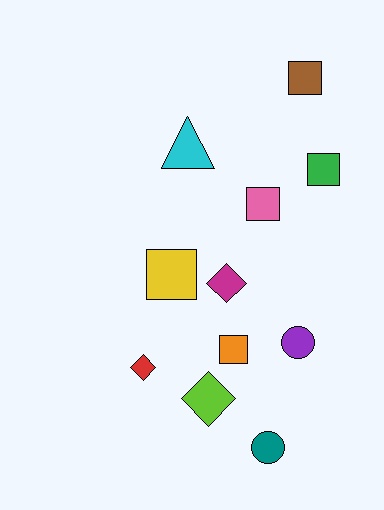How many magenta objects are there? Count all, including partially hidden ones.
There is 1 magenta object.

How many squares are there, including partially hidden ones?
There are 5 squares.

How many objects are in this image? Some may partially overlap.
There are 11 objects.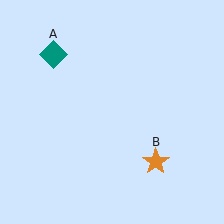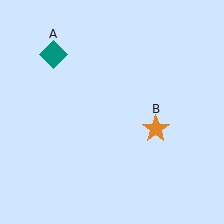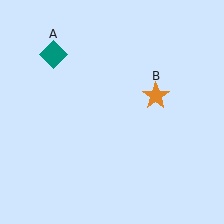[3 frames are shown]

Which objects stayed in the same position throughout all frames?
Teal diamond (object A) remained stationary.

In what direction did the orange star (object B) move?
The orange star (object B) moved up.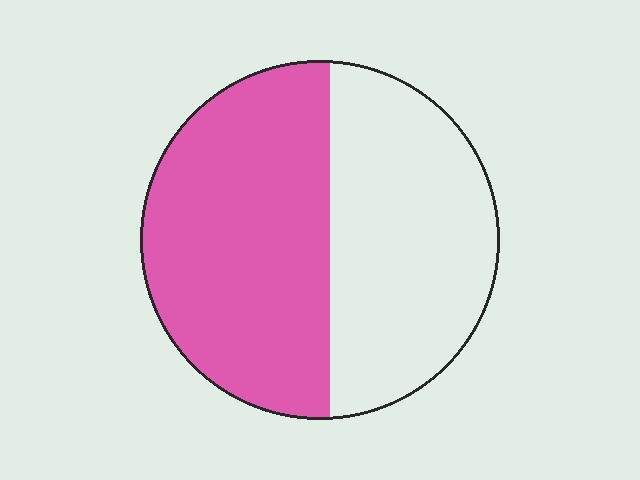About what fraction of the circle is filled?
About one half (1/2).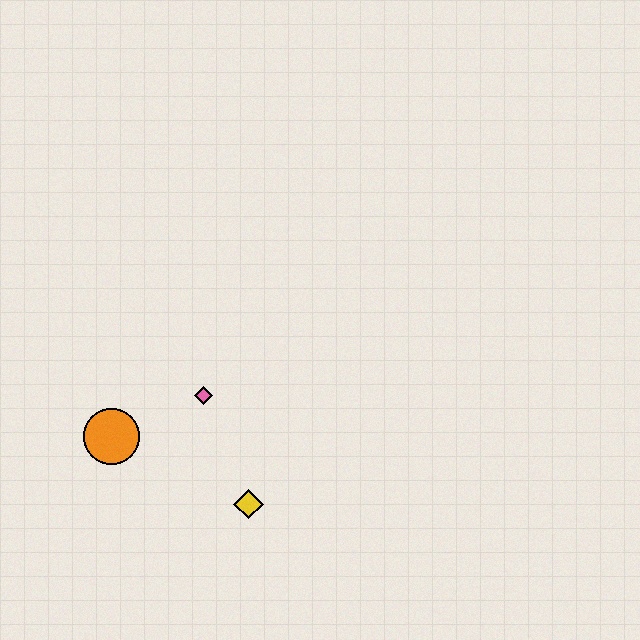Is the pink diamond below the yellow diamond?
No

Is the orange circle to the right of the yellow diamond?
No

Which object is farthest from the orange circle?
The yellow diamond is farthest from the orange circle.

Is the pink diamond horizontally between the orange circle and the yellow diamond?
Yes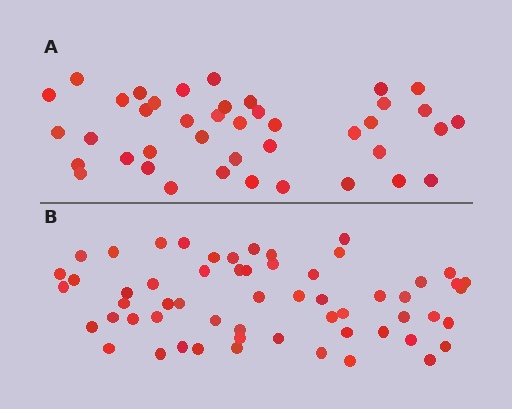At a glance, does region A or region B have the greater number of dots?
Region B (the bottom region) has more dots.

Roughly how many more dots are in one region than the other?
Region B has approximately 15 more dots than region A.